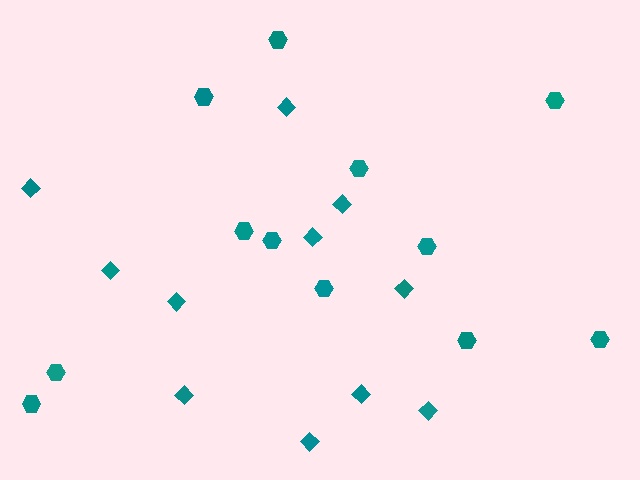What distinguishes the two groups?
There are 2 groups: one group of diamonds (11) and one group of hexagons (12).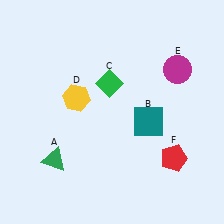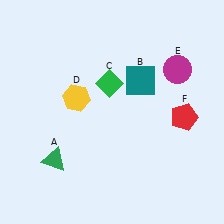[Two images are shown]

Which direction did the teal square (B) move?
The teal square (B) moved up.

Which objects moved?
The objects that moved are: the teal square (B), the red pentagon (F).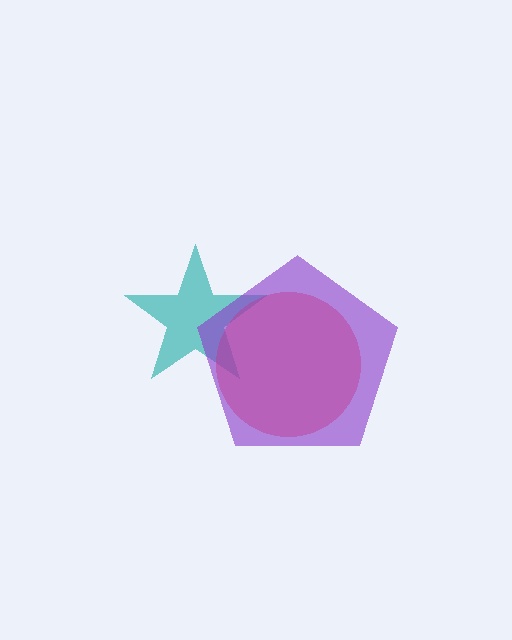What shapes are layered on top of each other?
The layered shapes are: a teal star, a purple pentagon, a magenta circle.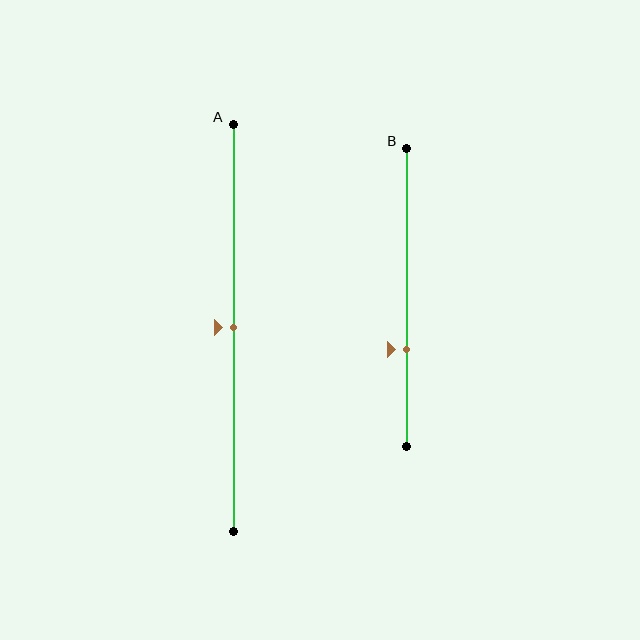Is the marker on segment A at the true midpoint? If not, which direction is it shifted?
Yes, the marker on segment A is at the true midpoint.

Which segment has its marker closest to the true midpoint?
Segment A has its marker closest to the true midpoint.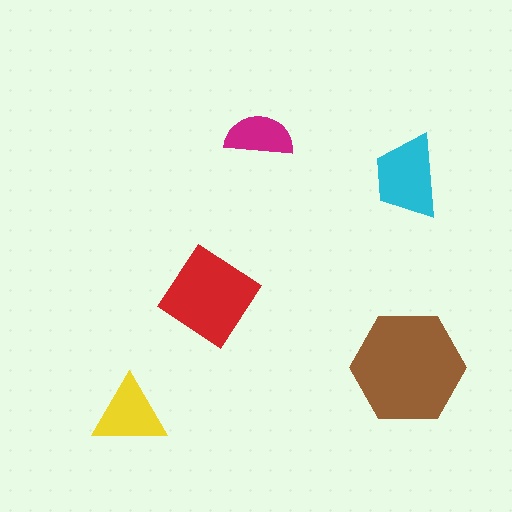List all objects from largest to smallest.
The brown hexagon, the red diamond, the cyan trapezoid, the yellow triangle, the magenta semicircle.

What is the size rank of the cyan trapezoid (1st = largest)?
3rd.